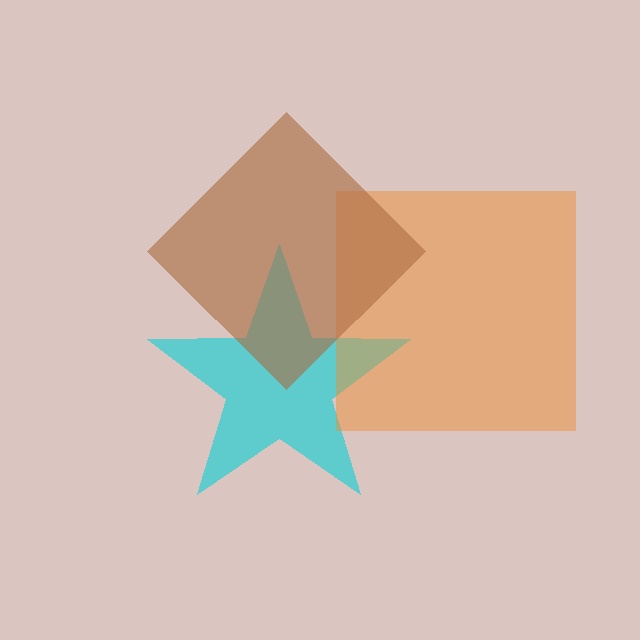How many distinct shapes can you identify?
There are 3 distinct shapes: a cyan star, an orange square, a brown diamond.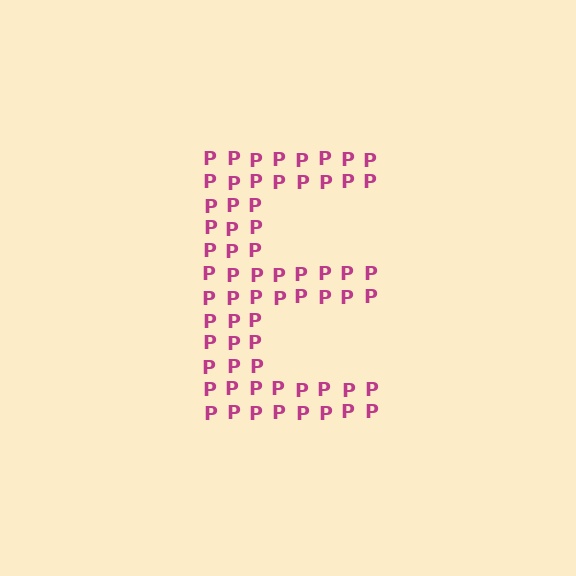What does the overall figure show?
The overall figure shows the letter E.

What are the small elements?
The small elements are letter P's.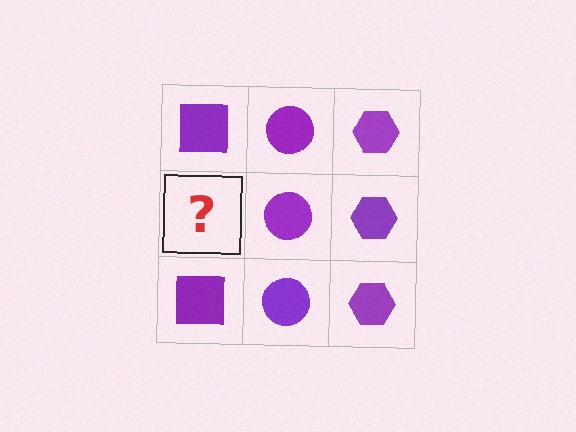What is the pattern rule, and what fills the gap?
The rule is that each column has a consistent shape. The gap should be filled with a purple square.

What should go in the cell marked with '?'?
The missing cell should contain a purple square.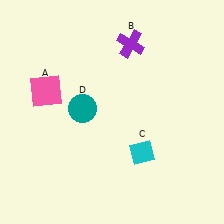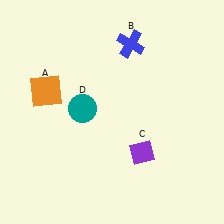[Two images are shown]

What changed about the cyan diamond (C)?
In Image 1, C is cyan. In Image 2, it changed to purple.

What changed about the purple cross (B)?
In Image 1, B is purple. In Image 2, it changed to blue.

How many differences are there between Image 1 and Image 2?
There are 3 differences between the two images.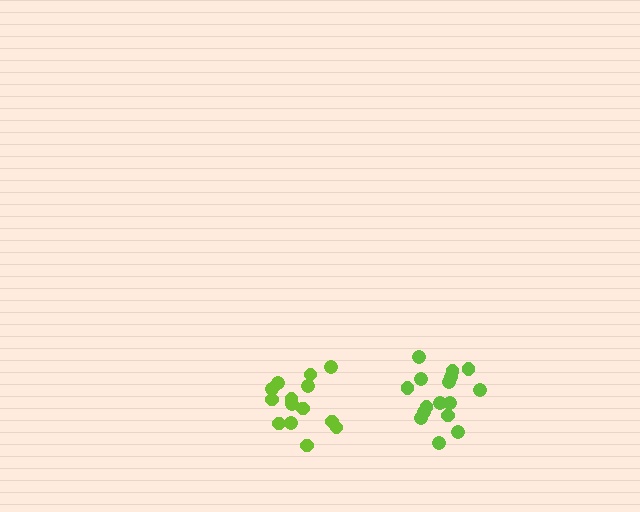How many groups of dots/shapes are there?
There are 2 groups.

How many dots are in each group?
Group 1: 16 dots, Group 2: 15 dots (31 total).